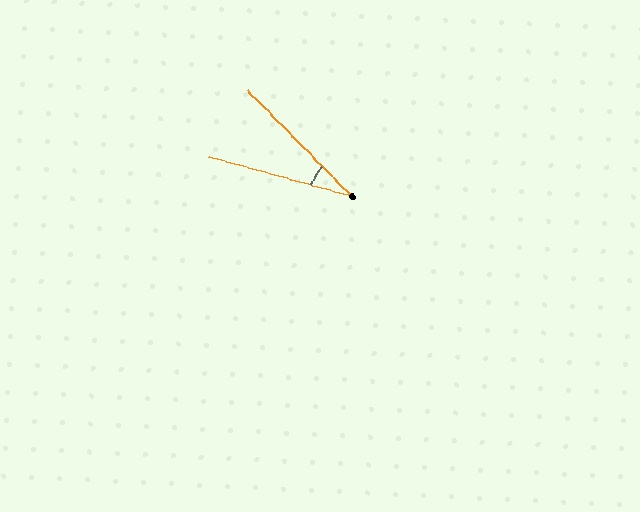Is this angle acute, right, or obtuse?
It is acute.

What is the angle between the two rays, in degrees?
Approximately 30 degrees.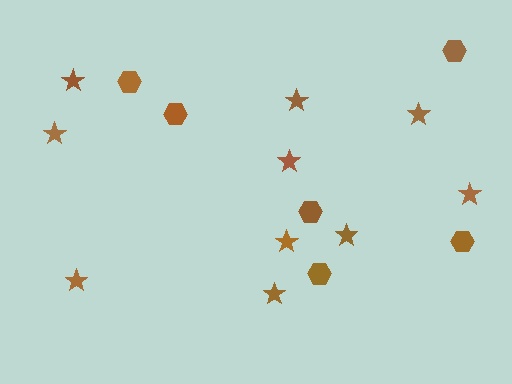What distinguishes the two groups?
There are 2 groups: one group of stars (10) and one group of hexagons (6).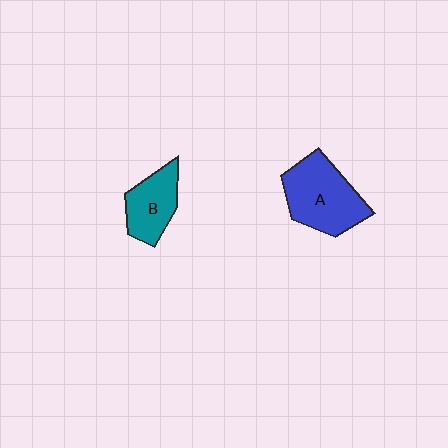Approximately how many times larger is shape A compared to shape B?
Approximately 1.5 times.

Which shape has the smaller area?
Shape B (teal).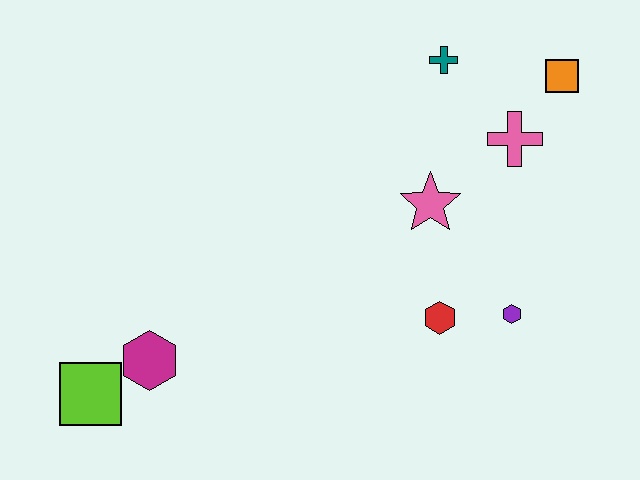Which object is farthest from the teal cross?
The lime square is farthest from the teal cross.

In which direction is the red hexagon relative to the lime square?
The red hexagon is to the right of the lime square.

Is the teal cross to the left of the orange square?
Yes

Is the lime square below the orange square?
Yes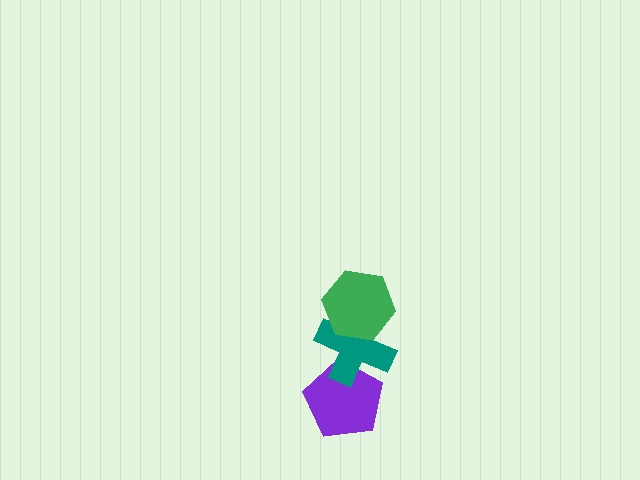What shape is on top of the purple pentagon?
The teal cross is on top of the purple pentagon.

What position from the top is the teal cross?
The teal cross is 2nd from the top.